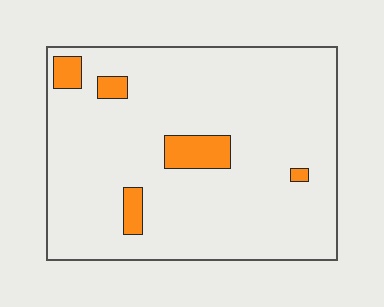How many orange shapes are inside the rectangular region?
5.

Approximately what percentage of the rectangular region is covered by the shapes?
Approximately 10%.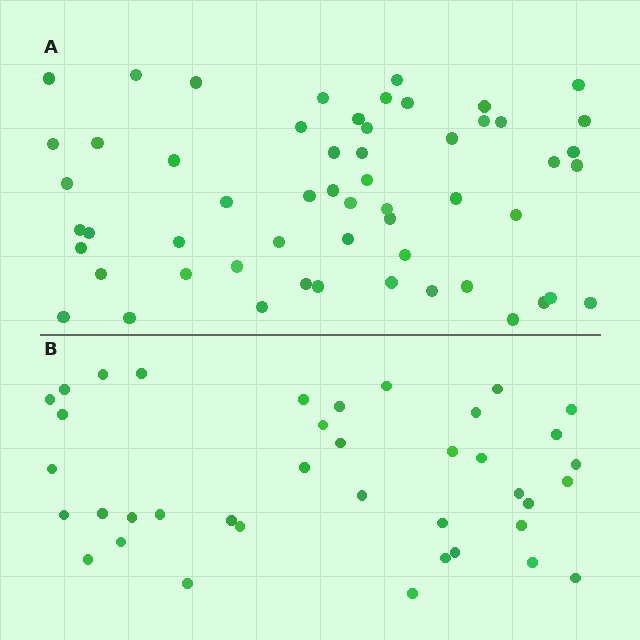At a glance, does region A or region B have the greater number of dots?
Region A (the top region) has more dots.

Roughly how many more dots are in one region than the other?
Region A has approximately 15 more dots than region B.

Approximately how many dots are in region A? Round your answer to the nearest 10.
About 60 dots. (The exact count is 56, which rounds to 60.)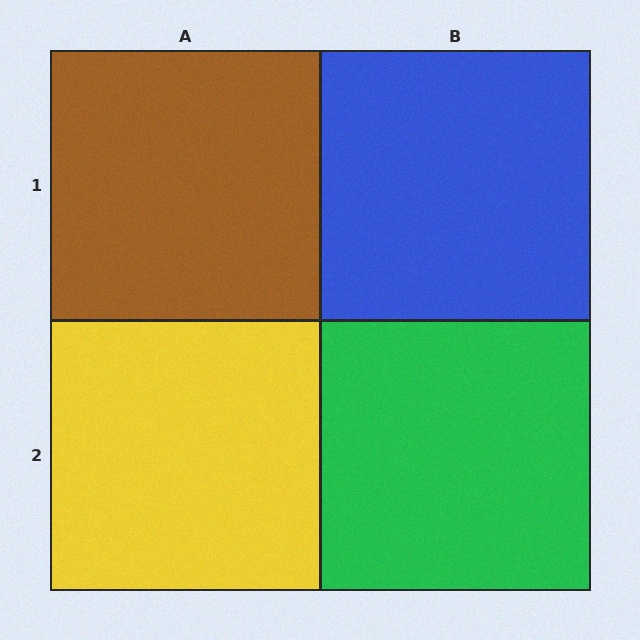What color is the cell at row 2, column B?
Green.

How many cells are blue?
1 cell is blue.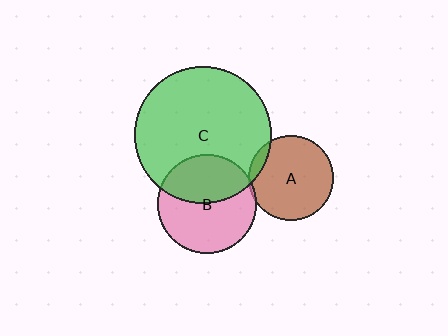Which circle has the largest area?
Circle C (green).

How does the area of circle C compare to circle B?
Approximately 1.9 times.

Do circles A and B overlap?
Yes.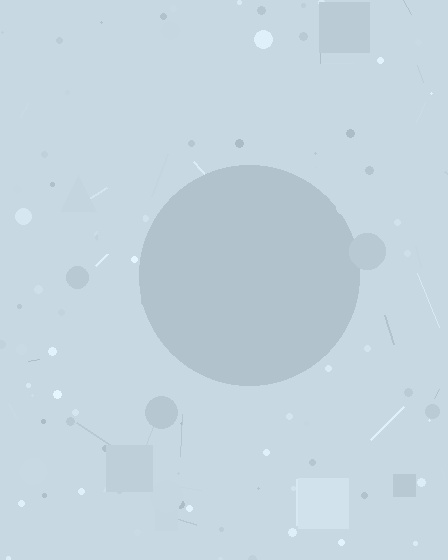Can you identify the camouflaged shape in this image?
The camouflaged shape is a circle.